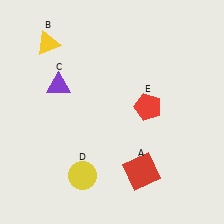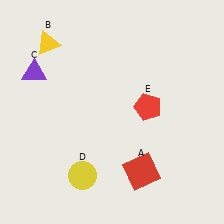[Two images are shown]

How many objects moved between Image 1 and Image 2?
1 object moved between the two images.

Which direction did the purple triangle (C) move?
The purple triangle (C) moved left.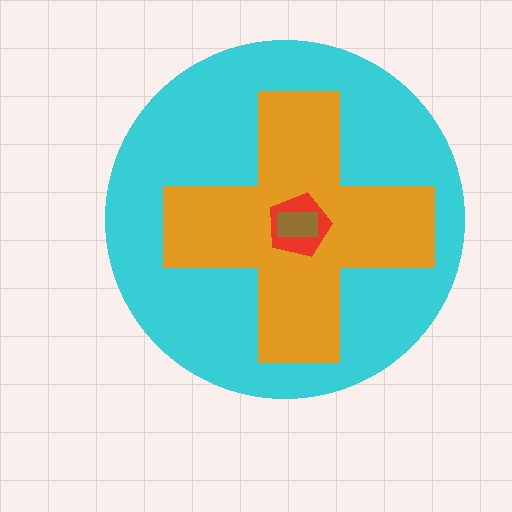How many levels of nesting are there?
4.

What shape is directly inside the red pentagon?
The brown rectangle.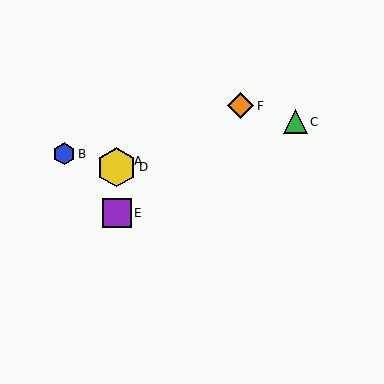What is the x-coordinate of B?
Object B is at x≈64.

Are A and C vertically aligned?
No, A is at x≈117 and C is at x≈295.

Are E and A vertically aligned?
Yes, both are at x≈117.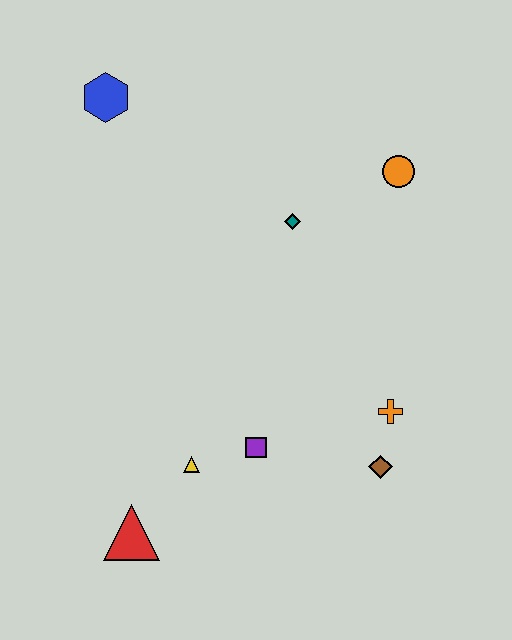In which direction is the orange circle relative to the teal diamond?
The orange circle is to the right of the teal diamond.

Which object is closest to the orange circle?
The teal diamond is closest to the orange circle.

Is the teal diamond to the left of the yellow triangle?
No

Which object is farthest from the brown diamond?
The blue hexagon is farthest from the brown diamond.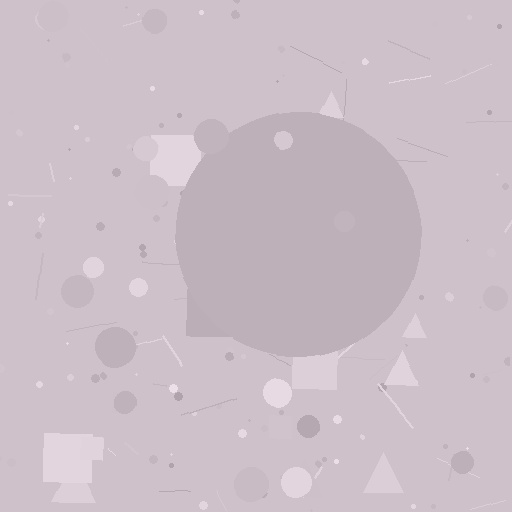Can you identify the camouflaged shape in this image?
The camouflaged shape is a circle.